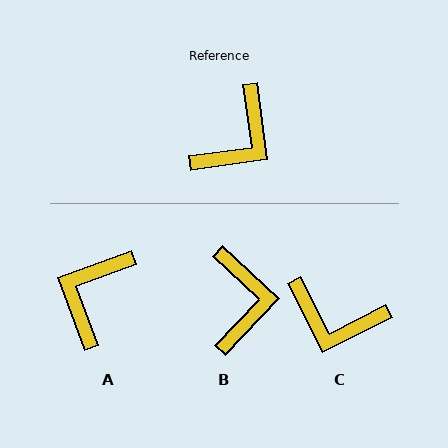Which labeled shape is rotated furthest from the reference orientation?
A, about 167 degrees away.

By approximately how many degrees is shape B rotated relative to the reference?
Approximately 39 degrees counter-clockwise.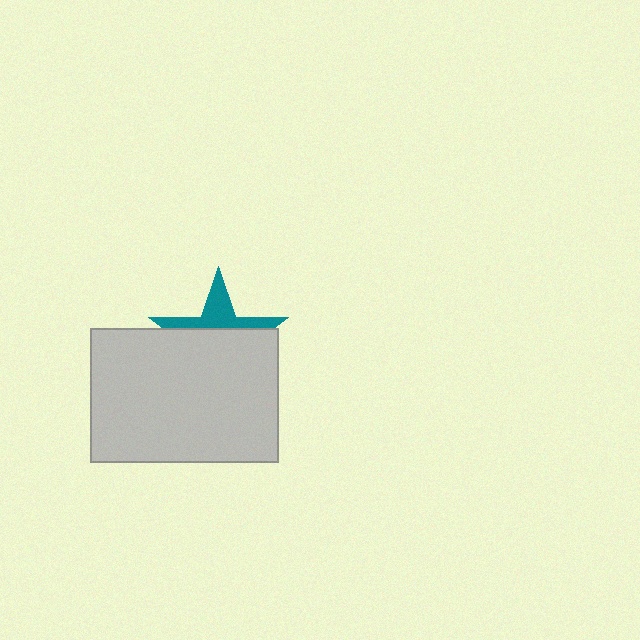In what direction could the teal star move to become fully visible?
The teal star could move up. That would shift it out from behind the light gray rectangle entirely.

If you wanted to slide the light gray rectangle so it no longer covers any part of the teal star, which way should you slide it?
Slide it down — that is the most direct way to separate the two shapes.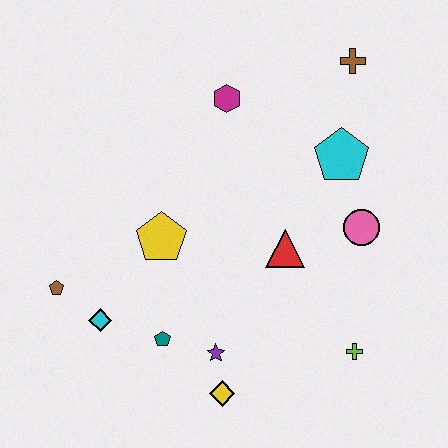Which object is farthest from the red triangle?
The brown pentagon is farthest from the red triangle.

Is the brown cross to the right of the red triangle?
Yes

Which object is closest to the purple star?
The yellow diamond is closest to the purple star.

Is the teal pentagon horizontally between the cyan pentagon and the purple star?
No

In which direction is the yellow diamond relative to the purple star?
The yellow diamond is below the purple star.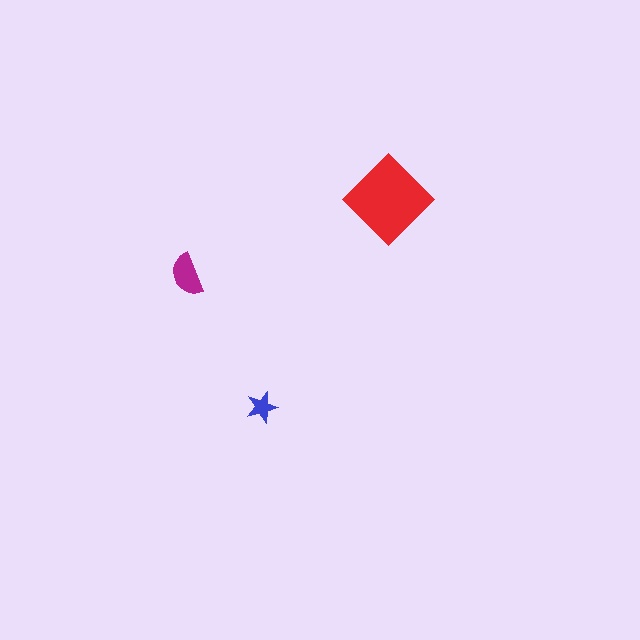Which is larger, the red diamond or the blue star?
The red diamond.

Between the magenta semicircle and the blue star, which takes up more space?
The magenta semicircle.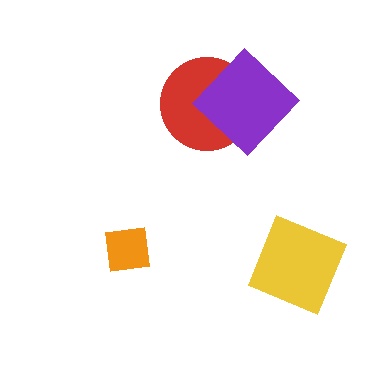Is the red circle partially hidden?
Yes, it is partially covered by another shape.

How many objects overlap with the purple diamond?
1 object overlaps with the purple diamond.